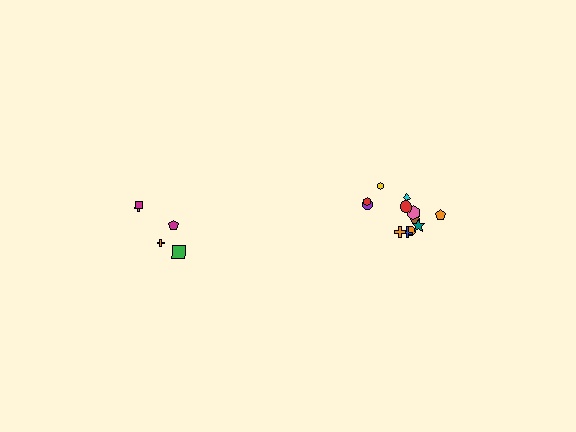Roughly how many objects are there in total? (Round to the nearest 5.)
Roughly 15 objects in total.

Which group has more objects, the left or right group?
The right group.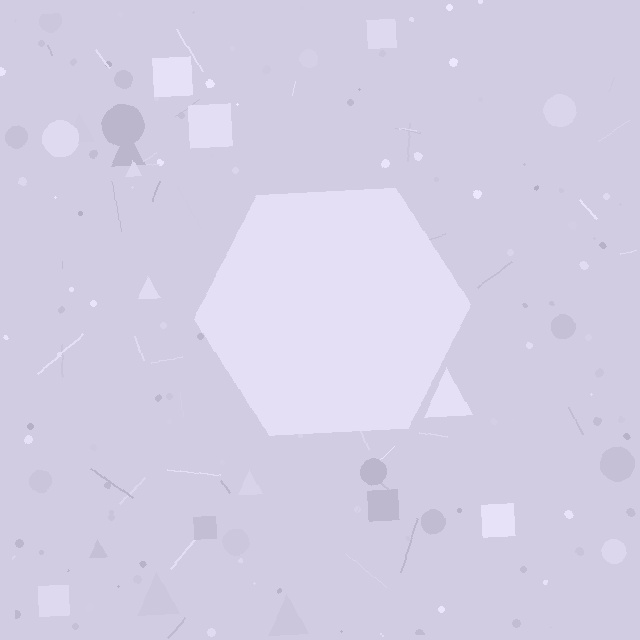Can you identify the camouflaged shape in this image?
The camouflaged shape is a hexagon.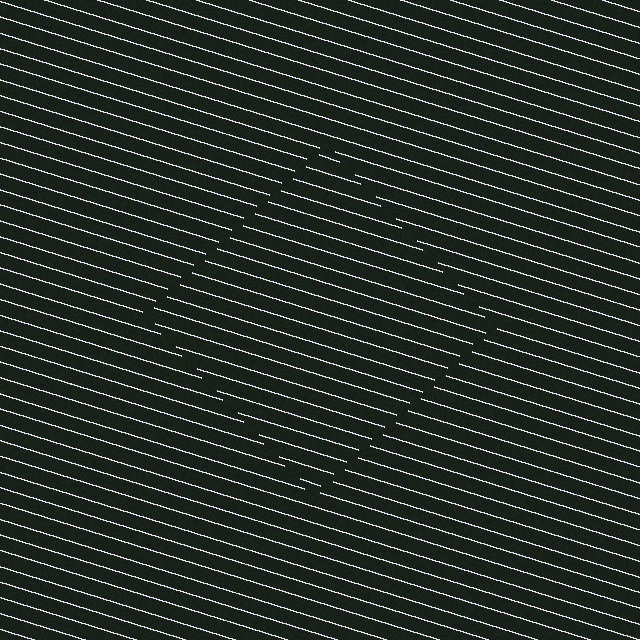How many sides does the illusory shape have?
4 sides — the line-ends trace a square.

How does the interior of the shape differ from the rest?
The interior of the shape contains the same grating, shifted by half a period — the contour is defined by the phase discontinuity where line-ends from the inner and outer gratings abut.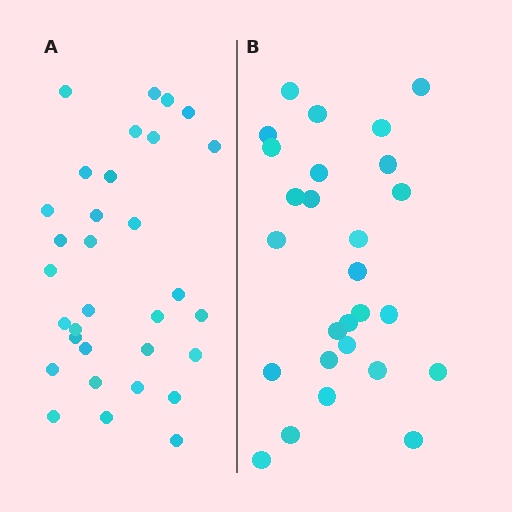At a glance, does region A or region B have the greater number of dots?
Region A (the left region) has more dots.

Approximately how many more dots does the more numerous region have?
Region A has about 5 more dots than region B.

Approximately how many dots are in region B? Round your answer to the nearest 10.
About 30 dots. (The exact count is 27, which rounds to 30.)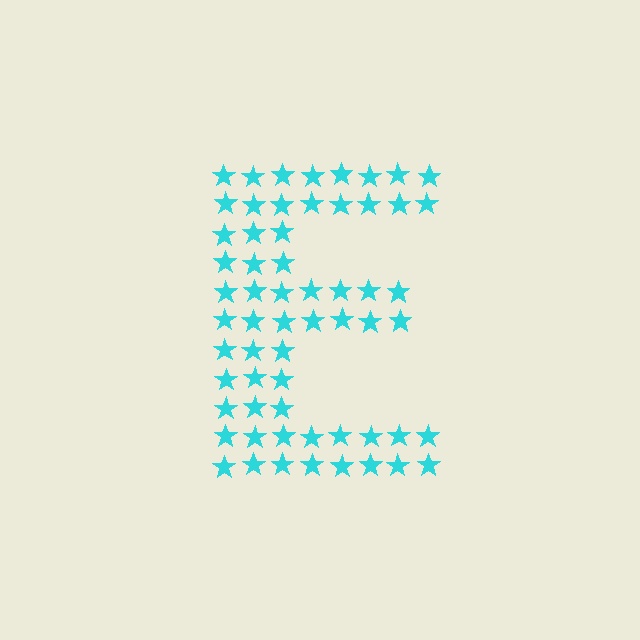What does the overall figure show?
The overall figure shows the letter E.